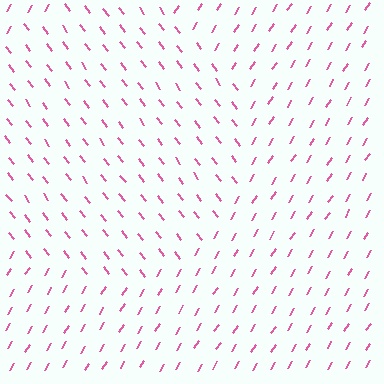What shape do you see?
I see a circle.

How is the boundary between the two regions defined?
The boundary is defined purely by a change in line orientation (approximately 69 degrees difference). All lines are the same color and thickness.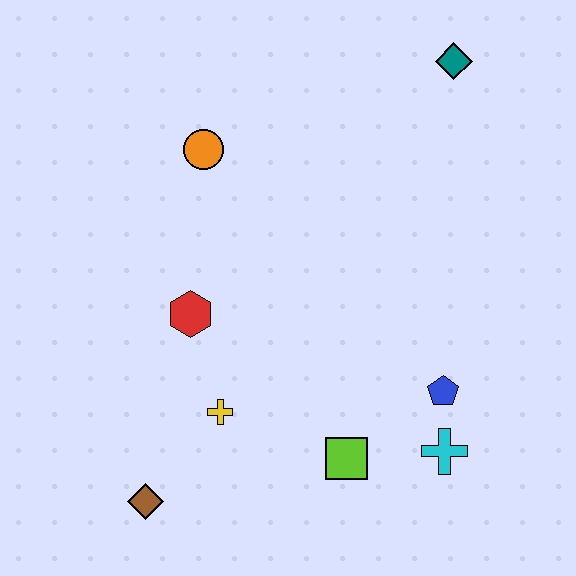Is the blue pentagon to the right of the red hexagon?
Yes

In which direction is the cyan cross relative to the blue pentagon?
The cyan cross is below the blue pentagon.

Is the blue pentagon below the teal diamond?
Yes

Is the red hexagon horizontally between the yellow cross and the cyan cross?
No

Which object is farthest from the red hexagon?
The teal diamond is farthest from the red hexagon.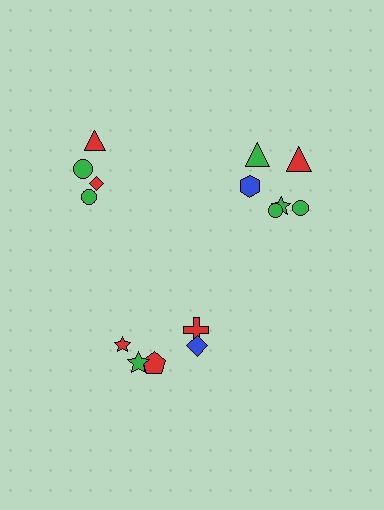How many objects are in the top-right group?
There are 6 objects.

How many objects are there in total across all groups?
There are 15 objects.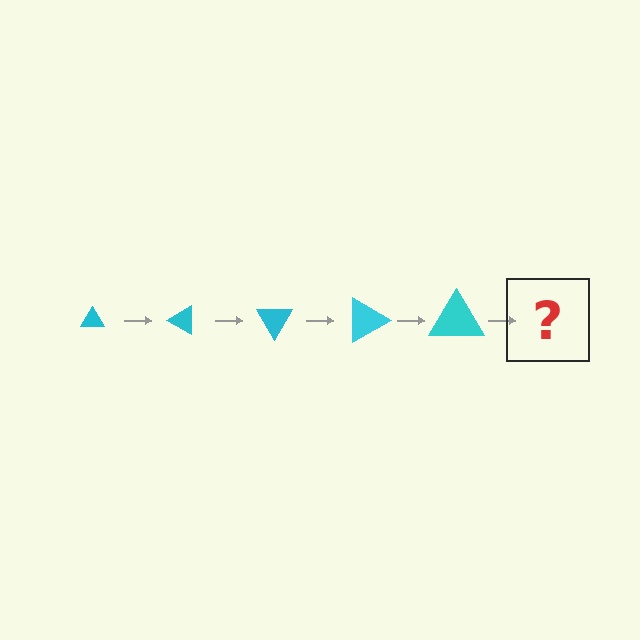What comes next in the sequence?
The next element should be a triangle, larger than the previous one and rotated 150 degrees from the start.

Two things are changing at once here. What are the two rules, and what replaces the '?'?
The two rules are that the triangle grows larger each step and it rotates 30 degrees each step. The '?' should be a triangle, larger than the previous one and rotated 150 degrees from the start.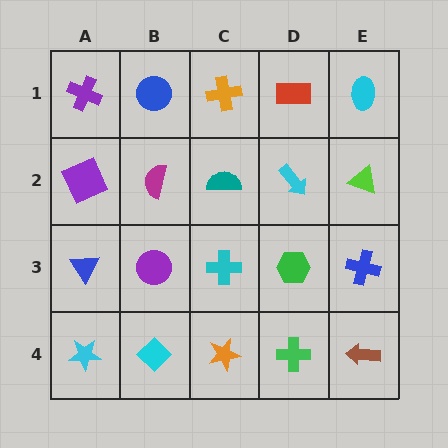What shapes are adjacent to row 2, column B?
A blue circle (row 1, column B), a purple circle (row 3, column B), a purple square (row 2, column A), a teal semicircle (row 2, column C).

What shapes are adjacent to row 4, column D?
A green hexagon (row 3, column D), an orange star (row 4, column C), a brown arrow (row 4, column E).